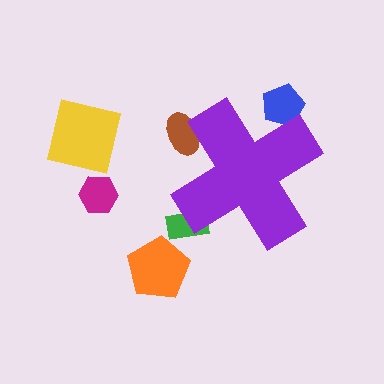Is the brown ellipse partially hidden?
Yes, the brown ellipse is partially hidden behind the purple cross.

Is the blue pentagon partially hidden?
Yes, the blue pentagon is partially hidden behind the purple cross.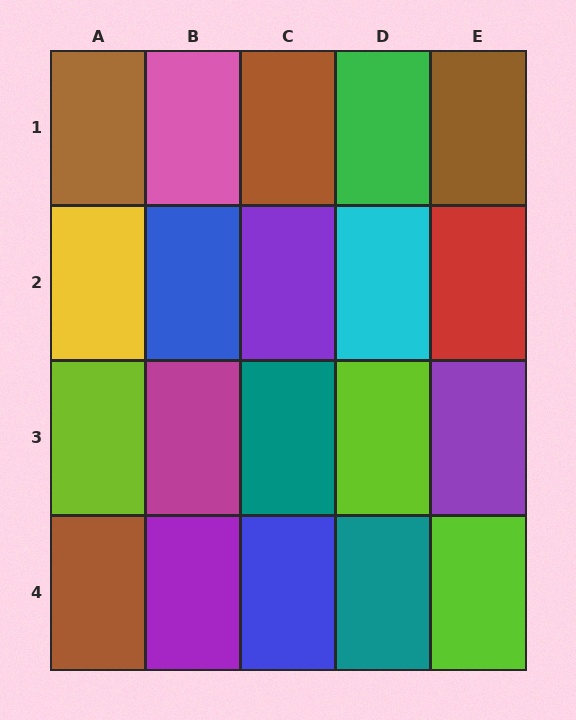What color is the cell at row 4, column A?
Brown.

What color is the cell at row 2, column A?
Yellow.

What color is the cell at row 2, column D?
Cyan.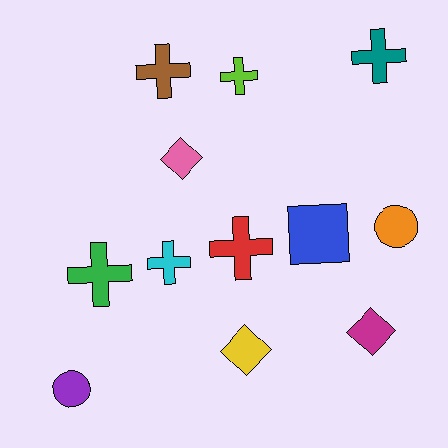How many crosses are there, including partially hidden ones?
There are 6 crosses.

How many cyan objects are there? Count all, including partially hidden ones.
There is 1 cyan object.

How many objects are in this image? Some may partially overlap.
There are 12 objects.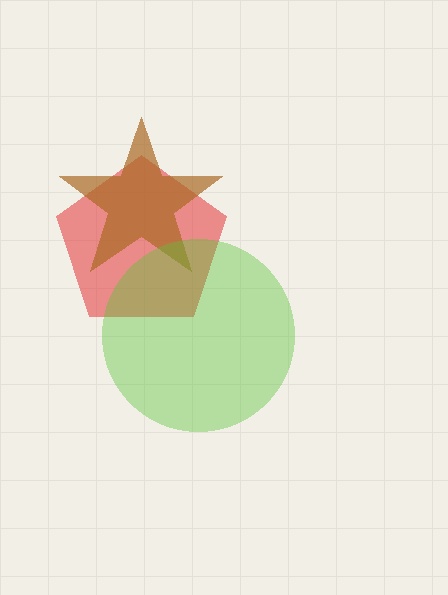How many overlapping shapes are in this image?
There are 3 overlapping shapes in the image.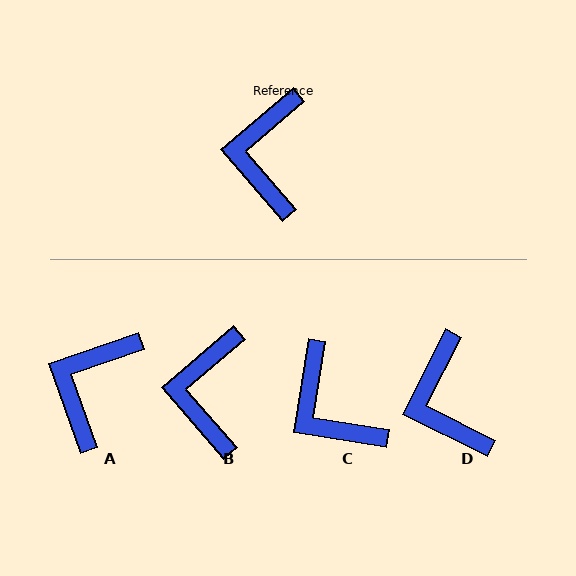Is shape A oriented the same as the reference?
No, it is off by about 21 degrees.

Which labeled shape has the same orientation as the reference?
B.